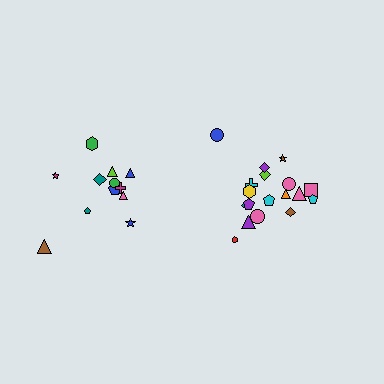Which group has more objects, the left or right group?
The right group.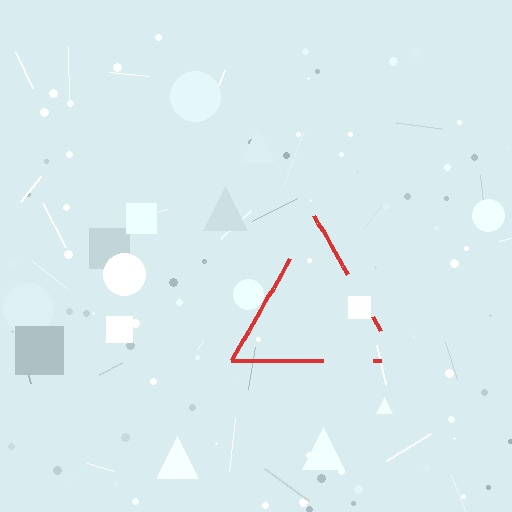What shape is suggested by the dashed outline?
The dashed outline suggests a triangle.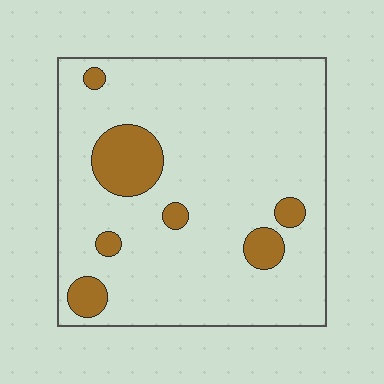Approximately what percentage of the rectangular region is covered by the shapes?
Approximately 15%.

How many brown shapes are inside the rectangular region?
7.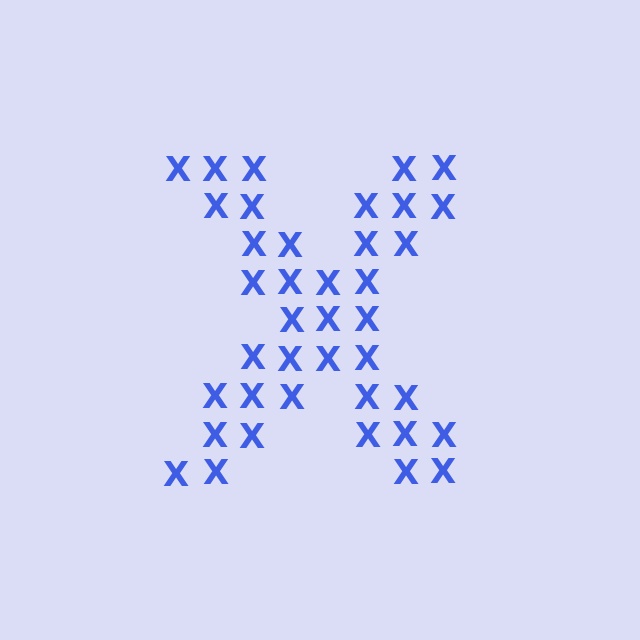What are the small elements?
The small elements are letter X's.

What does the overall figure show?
The overall figure shows the letter X.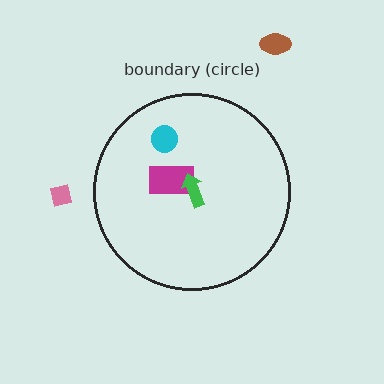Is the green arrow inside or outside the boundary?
Inside.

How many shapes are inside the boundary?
3 inside, 2 outside.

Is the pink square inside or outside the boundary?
Outside.